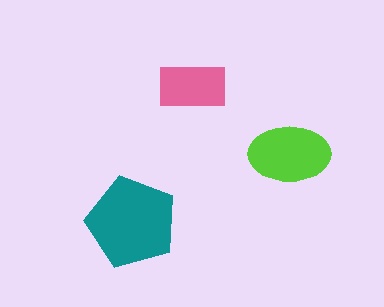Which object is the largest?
The teal pentagon.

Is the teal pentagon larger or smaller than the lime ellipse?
Larger.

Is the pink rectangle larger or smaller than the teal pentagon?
Smaller.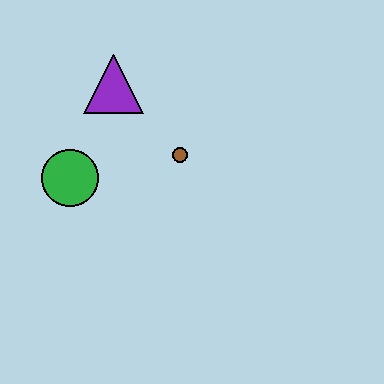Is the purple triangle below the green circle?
No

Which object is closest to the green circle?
The purple triangle is closest to the green circle.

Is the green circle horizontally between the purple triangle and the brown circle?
No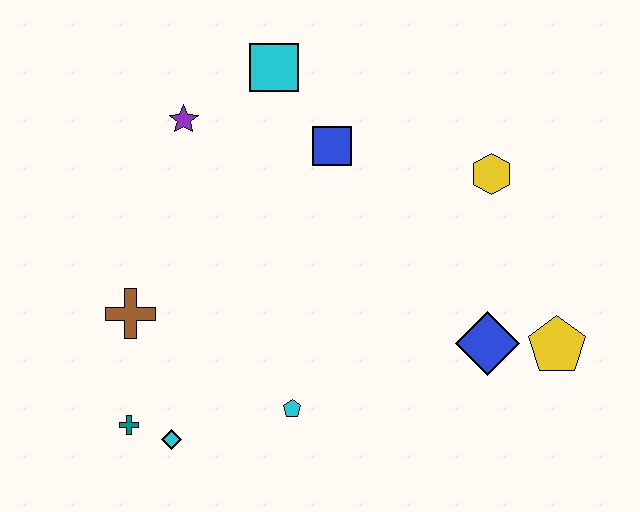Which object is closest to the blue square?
The cyan square is closest to the blue square.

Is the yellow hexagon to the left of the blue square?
No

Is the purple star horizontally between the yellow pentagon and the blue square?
No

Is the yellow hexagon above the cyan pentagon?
Yes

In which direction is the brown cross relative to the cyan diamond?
The brown cross is above the cyan diamond.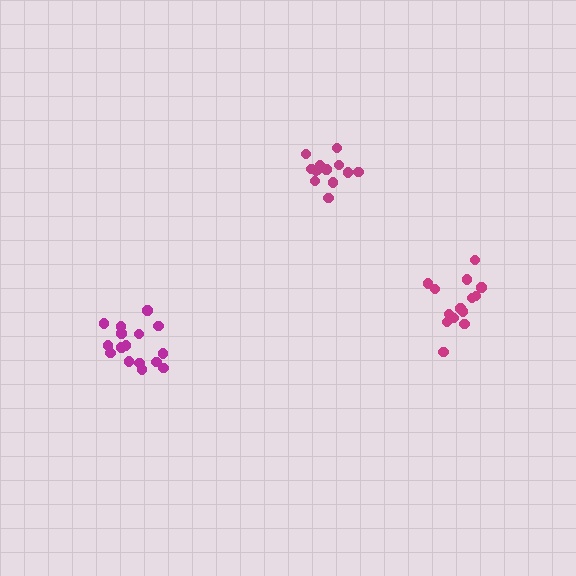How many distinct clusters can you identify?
There are 3 distinct clusters.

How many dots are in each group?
Group 1: 14 dots, Group 2: 16 dots, Group 3: 14 dots (44 total).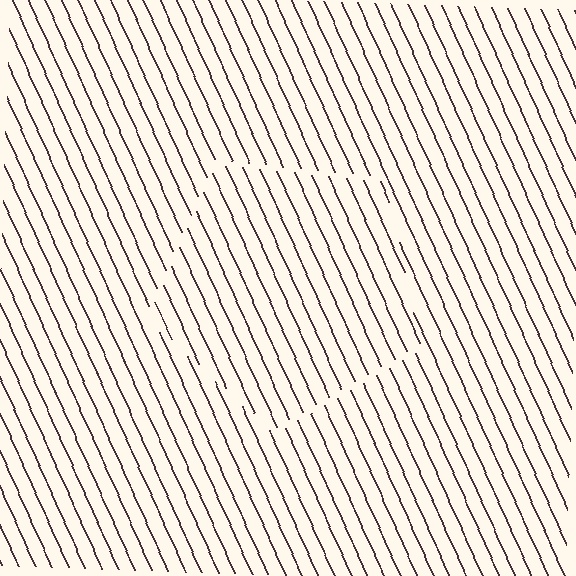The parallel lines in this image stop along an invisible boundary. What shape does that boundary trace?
An illusory pentagon. The interior of the shape contains the same grating, shifted by half a period — the contour is defined by the phase discontinuity where line-ends from the inner and outer gratings abut.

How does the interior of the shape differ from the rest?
The interior of the shape contains the same grating, shifted by half a period — the contour is defined by the phase discontinuity where line-ends from the inner and outer gratings abut.